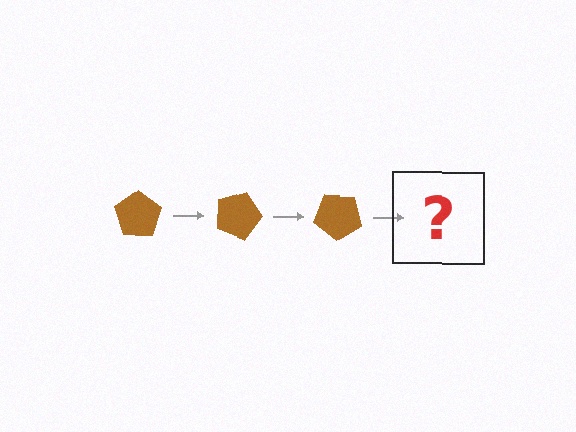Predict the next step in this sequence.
The next step is a brown pentagon rotated 60 degrees.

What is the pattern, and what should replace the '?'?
The pattern is that the pentagon rotates 20 degrees each step. The '?' should be a brown pentagon rotated 60 degrees.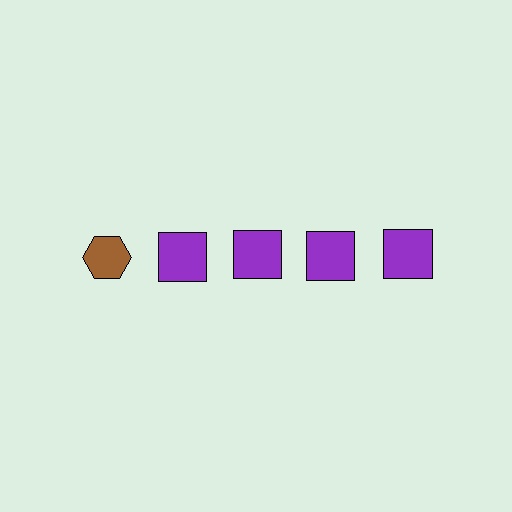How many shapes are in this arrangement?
There are 5 shapes arranged in a grid pattern.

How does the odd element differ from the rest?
It differs in both color (brown instead of purple) and shape (hexagon instead of square).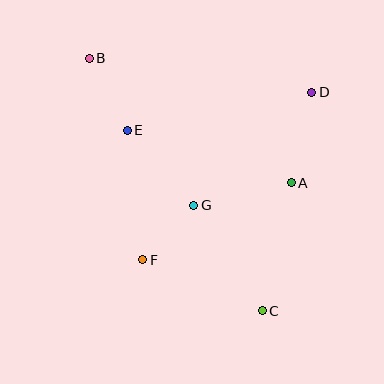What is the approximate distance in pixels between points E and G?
The distance between E and G is approximately 100 pixels.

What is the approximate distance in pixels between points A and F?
The distance between A and F is approximately 167 pixels.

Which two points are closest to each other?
Points F and G are closest to each other.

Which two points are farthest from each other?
Points B and C are farthest from each other.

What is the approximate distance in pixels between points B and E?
The distance between B and E is approximately 82 pixels.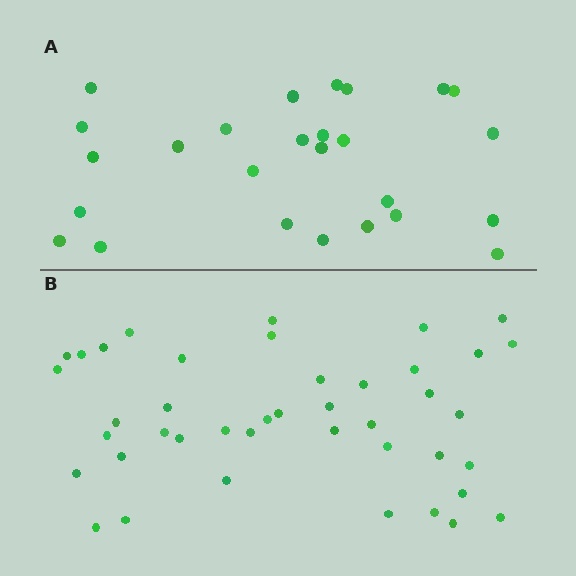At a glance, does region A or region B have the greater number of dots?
Region B (the bottom region) has more dots.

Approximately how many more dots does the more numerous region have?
Region B has approximately 15 more dots than region A.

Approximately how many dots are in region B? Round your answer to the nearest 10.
About 40 dots. (The exact count is 42, which rounds to 40.)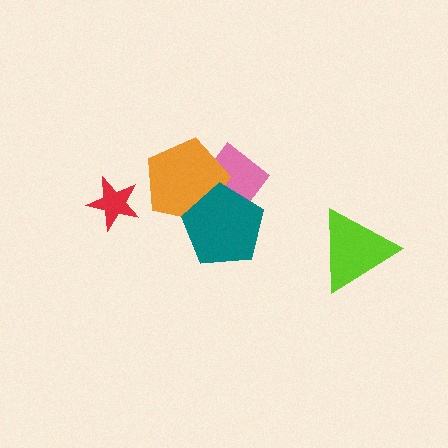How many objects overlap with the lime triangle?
0 objects overlap with the lime triangle.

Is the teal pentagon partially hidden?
No, no other shape covers it.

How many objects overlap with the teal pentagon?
2 objects overlap with the teal pentagon.